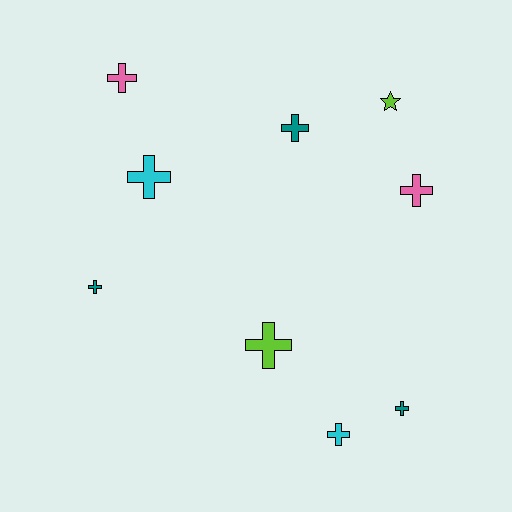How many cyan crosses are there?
There are 2 cyan crosses.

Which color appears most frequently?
Teal, with 3 objects.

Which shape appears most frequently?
Cross, with 8 objects.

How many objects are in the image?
There are 9 objects.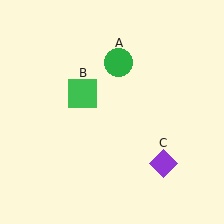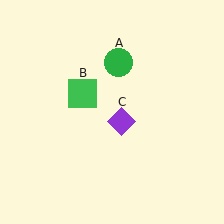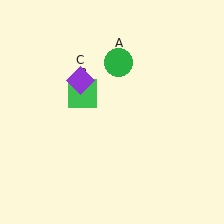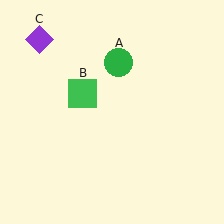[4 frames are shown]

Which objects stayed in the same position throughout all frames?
Green circle (object A) and green square (object B) remained stationary.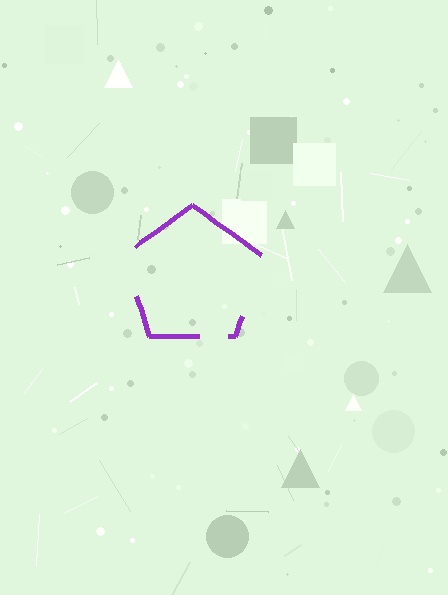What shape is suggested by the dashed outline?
The dashed outline suggests a pentagon.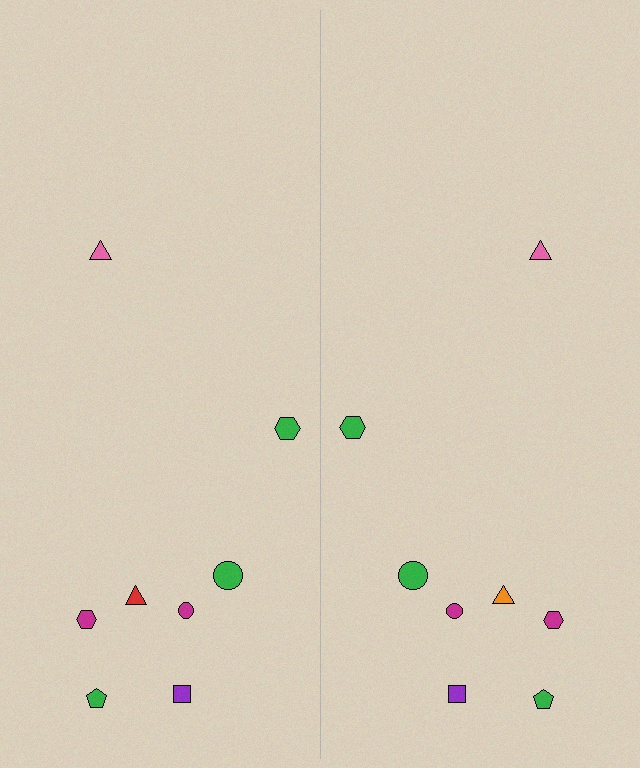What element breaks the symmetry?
The orange triangle on the right side breaks the symmetry — its mirror counterpart is red.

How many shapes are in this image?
There are 16 shapes in this image.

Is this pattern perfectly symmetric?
No, the pattern is not perfectly symmetric. The orange triangle on the right side breaks the symmetry — its mirror counterpart is red.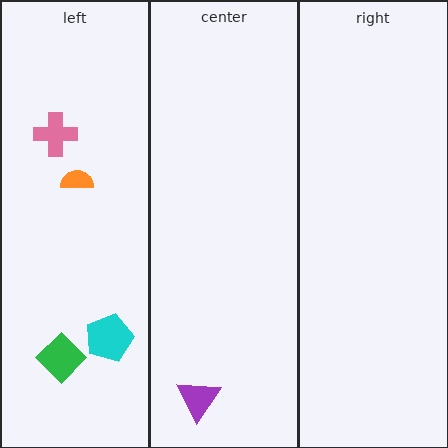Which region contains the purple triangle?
The center region.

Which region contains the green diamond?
The left region.